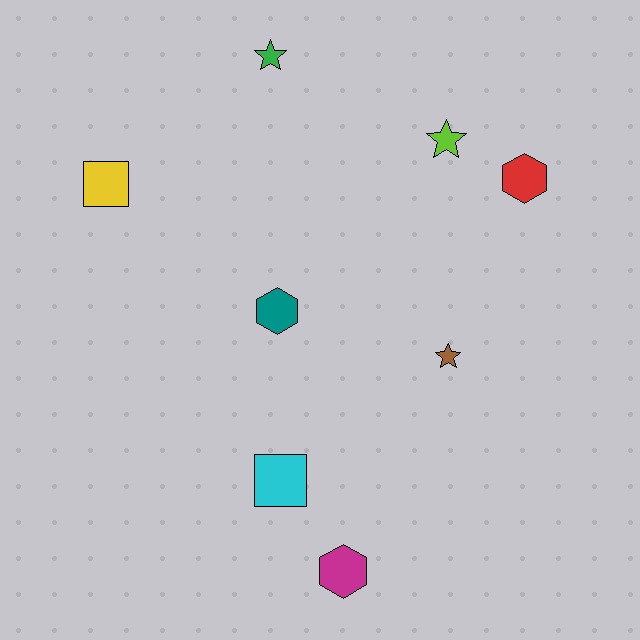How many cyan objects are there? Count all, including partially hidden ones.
There is 1 cyan object.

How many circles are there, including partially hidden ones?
There are no circles.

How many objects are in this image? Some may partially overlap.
There are 8 objects.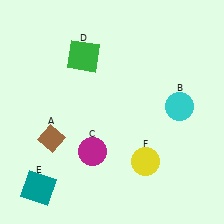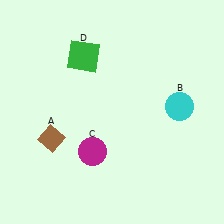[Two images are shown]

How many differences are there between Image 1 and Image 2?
There are 2 differences between the two images.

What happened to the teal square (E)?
The teal square (E) was removed in Image 2. It was in the bottom-left area of Image 1.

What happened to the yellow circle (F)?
The yellow circle (F) was removed in Image 2. It was in the bottom-right area of Image 1.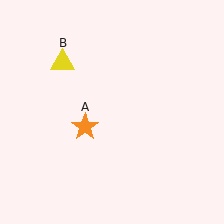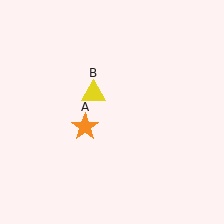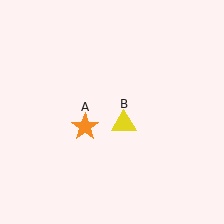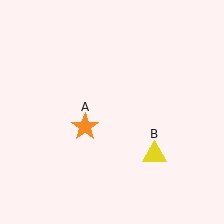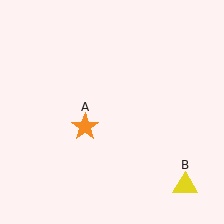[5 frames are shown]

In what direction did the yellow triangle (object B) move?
The yellow triangle (object B) moved down and to the right.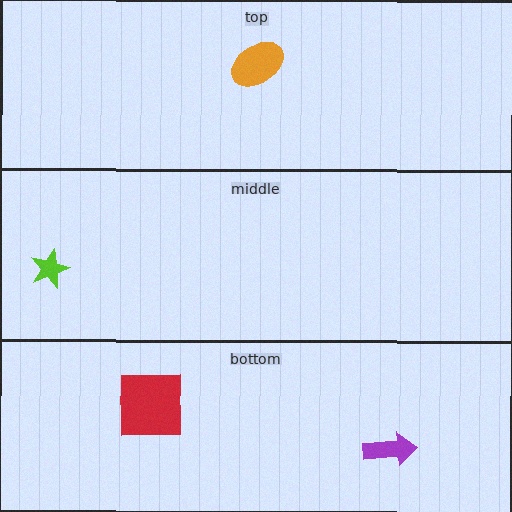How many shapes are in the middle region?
1.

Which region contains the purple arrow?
The bottom region.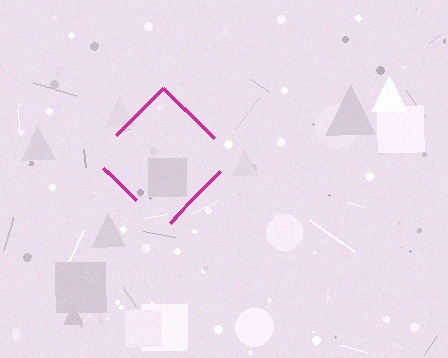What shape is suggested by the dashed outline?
The dashed outline suggests a diamond.